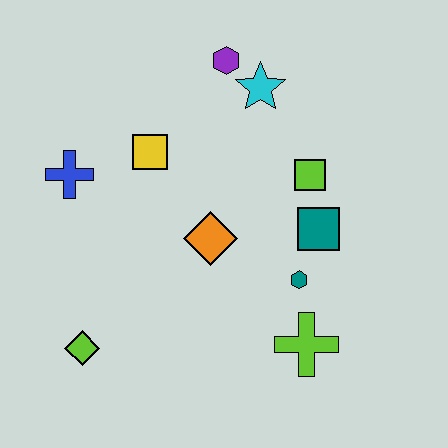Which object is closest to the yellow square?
The blue cross is closest to the yellow square.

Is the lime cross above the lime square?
No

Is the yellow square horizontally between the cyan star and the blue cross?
Yes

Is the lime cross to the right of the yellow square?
Yes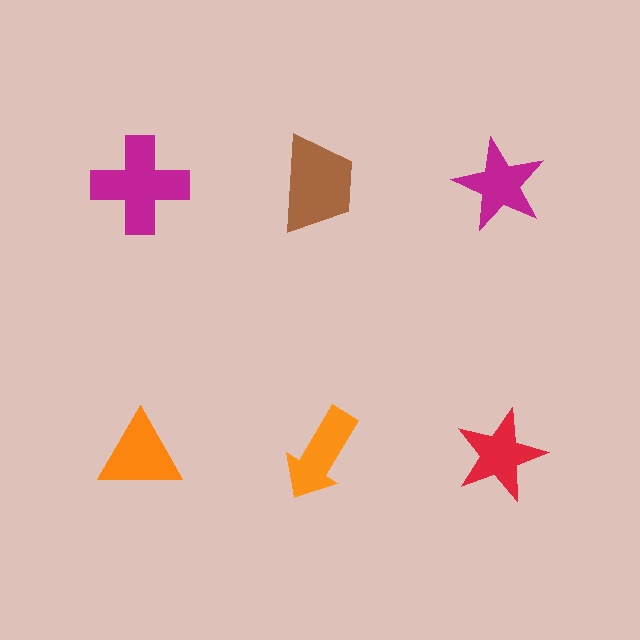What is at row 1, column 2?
A brown trapezoid.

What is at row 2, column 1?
An orange triangle.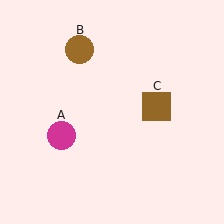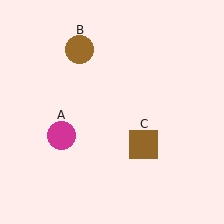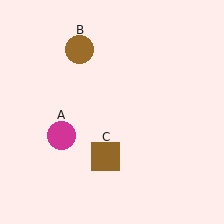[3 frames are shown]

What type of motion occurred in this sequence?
The brown square (object C) rotated clockwise around the center of the scene.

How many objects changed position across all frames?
1 object changed position: brown square (object C).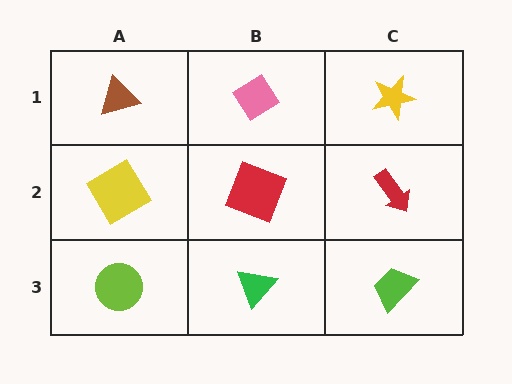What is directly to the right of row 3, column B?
A lime trapezoid.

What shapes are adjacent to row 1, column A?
A yellow diamond (row 2, column A), a pink diamond (row 1, column B).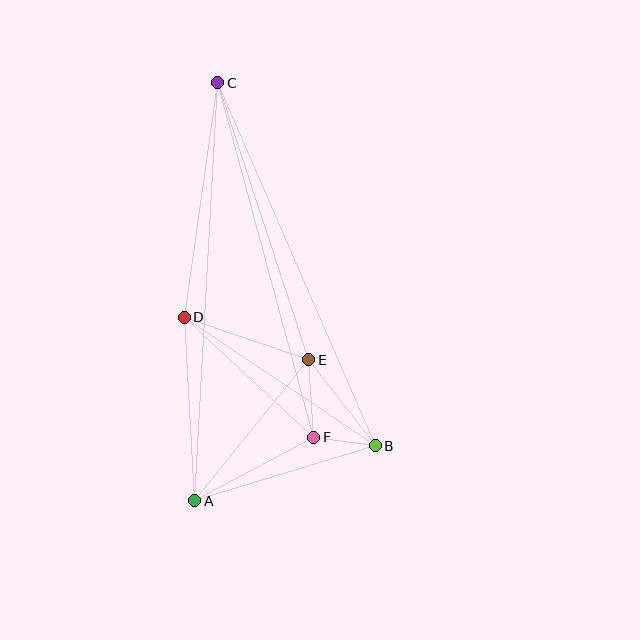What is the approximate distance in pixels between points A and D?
The distance between A and D is approximately 184 pixels.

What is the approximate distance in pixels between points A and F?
The distance between A and F is approximately 135 pixels.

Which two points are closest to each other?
Points B and F are closest to each other.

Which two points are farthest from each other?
Points A and C are farthest from each other.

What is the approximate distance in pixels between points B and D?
The distance between B and D is approximately 230 pixels.